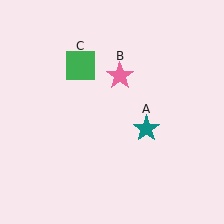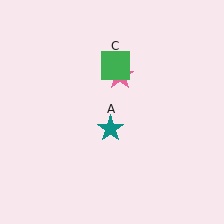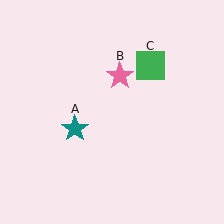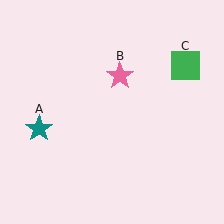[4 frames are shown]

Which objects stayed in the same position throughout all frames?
Pink star (object B) remained stationary.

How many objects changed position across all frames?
2 objects changed position: teal star (object A), green square (object C).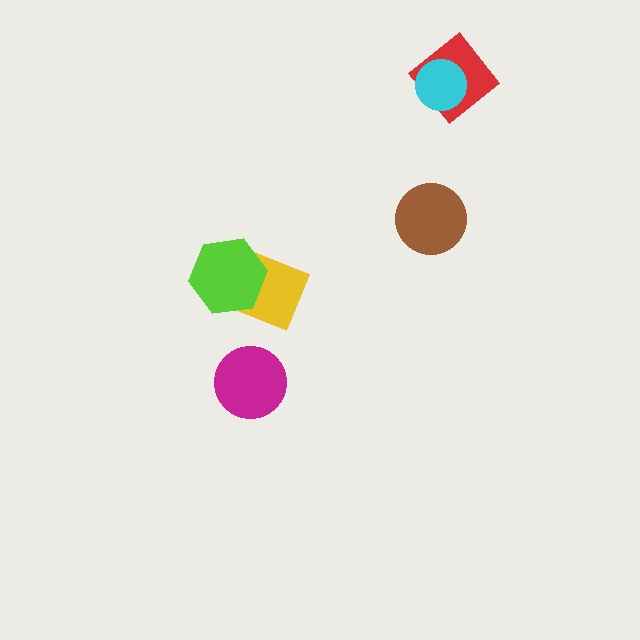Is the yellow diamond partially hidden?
Yes, it is partially covered by another shape.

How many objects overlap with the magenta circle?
0 objects overlap with the magenta circle.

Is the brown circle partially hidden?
No, no other shape covers it.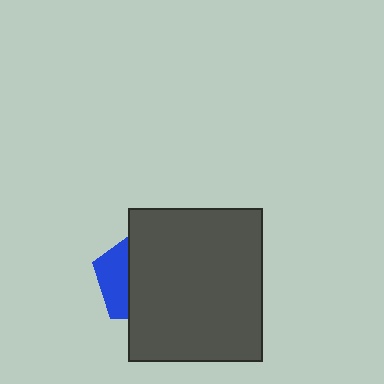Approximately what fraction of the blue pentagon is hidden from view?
Roughly 68% of the blue pentagon is hidden behind the dark gray rectangle.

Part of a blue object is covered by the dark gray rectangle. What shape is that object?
It is a pentagon.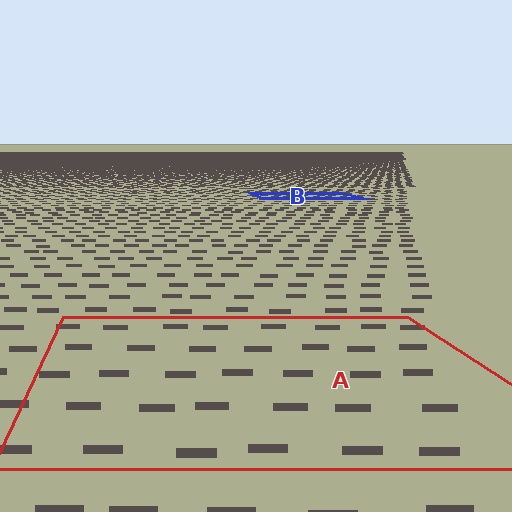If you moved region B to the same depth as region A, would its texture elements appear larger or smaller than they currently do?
They would appear larger. At a closer depth, the same texture elements are projected at a bigger on-screen size.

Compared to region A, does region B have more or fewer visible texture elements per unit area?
Region B has more texture elements per unit area — they are packed more densely because it is farther away.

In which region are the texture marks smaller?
The texture marks are smaller in region B, because it is farther away.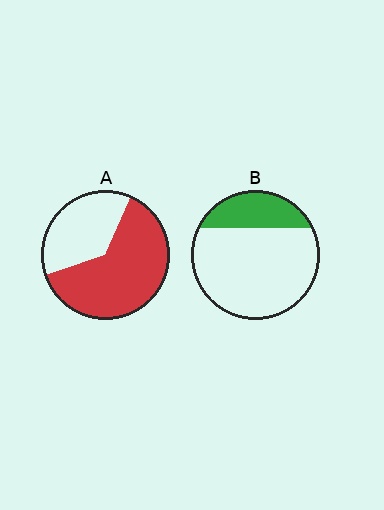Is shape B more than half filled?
No.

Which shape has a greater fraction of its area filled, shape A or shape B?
Shape A.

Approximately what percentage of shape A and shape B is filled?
A is approximately 65% and B is approximately 25%.